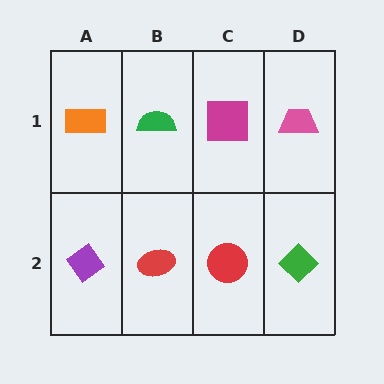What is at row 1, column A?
An orange rectangle.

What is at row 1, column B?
A green semicircle.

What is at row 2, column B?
A red ellipse.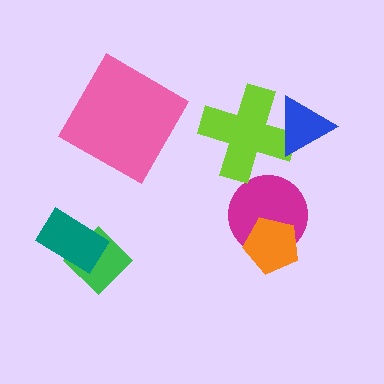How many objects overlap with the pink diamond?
0 objects overlap with the pink diamond.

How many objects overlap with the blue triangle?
1 object overlaps with the blue triangle.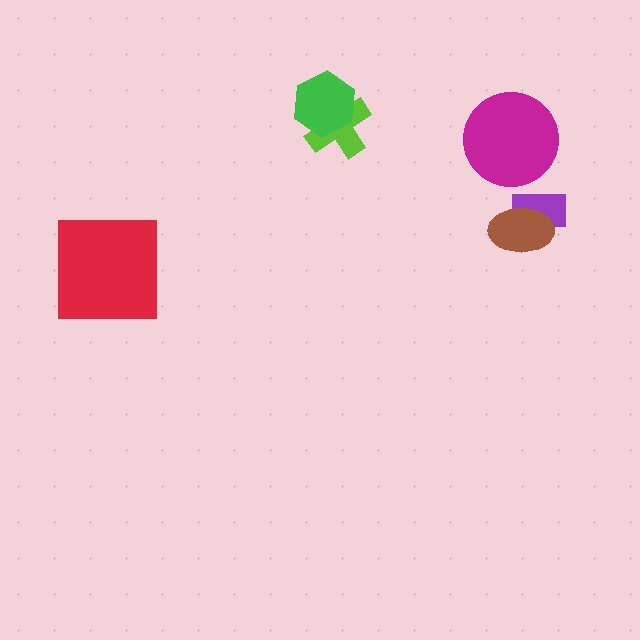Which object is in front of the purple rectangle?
The brown ellipse is in front of the purple rectangle.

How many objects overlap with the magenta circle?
0 objects overlap with the magenta circle.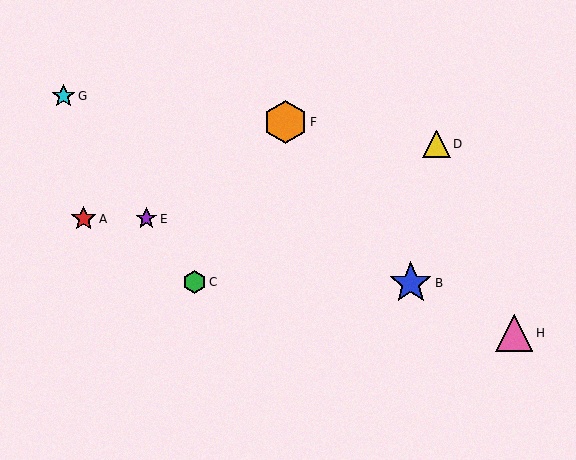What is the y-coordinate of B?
Object B is at y≈283.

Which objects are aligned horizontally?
Objects A, E are aligned horizontally.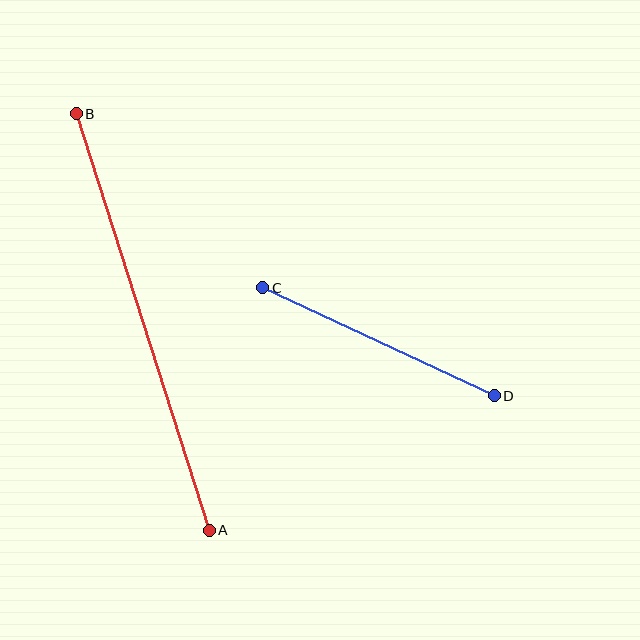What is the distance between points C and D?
The distance is approximately 255 pixels.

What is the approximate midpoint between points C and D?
The midpoint is at approximately (379, 342) pixels.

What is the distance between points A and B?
The distance is approximately 437 pixels.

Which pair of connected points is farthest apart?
Points A and B are farthest apart.